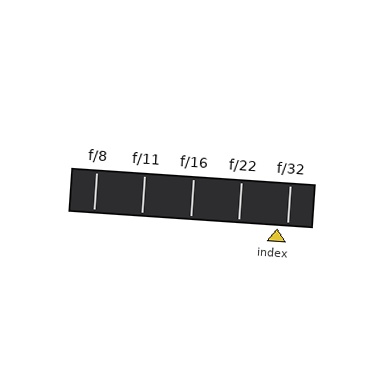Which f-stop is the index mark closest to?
The index mark is closest to f/32.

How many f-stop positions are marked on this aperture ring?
There are 5 f-stop positions marked.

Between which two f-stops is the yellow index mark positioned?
The index mark is between f/22 and f/32.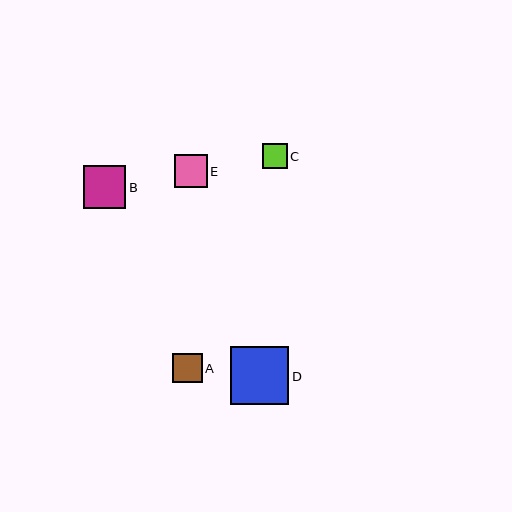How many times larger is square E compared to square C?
Square E is approximately 1.3 times the size of square C.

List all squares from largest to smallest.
From largest to smallest: D, B, E, A, C.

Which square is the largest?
Square D is the largest with a size of approximately 59 pixels.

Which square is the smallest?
Square C is the smallest with a size of approximately 25 pixels.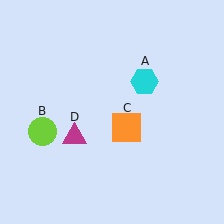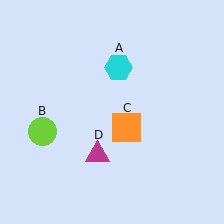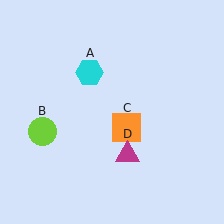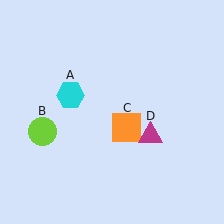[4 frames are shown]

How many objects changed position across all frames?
2 objects changed position: cyan hexagon (object A), magenta triangle (object D).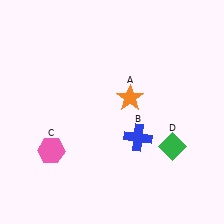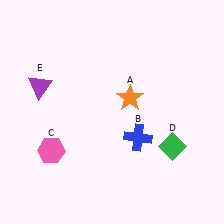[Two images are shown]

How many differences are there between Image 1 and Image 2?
There is 1 difference between the two images.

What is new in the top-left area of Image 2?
A purple triangle (E) was added in the top-left area of Image 2.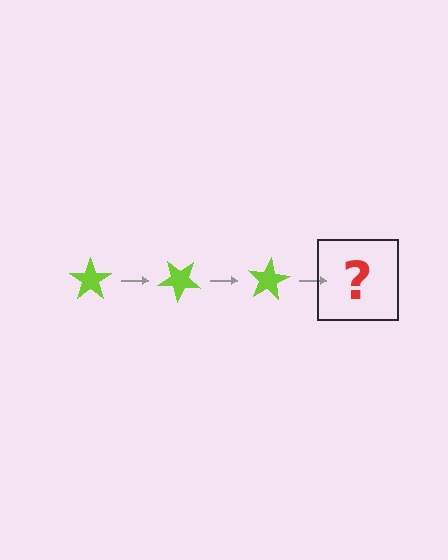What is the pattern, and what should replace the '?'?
The pattern is that the star rotates 40 degrees each step. The '?' should be a lime star rotated 120 degrees.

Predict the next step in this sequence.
The next step is a lime star rotated 120 degrees.